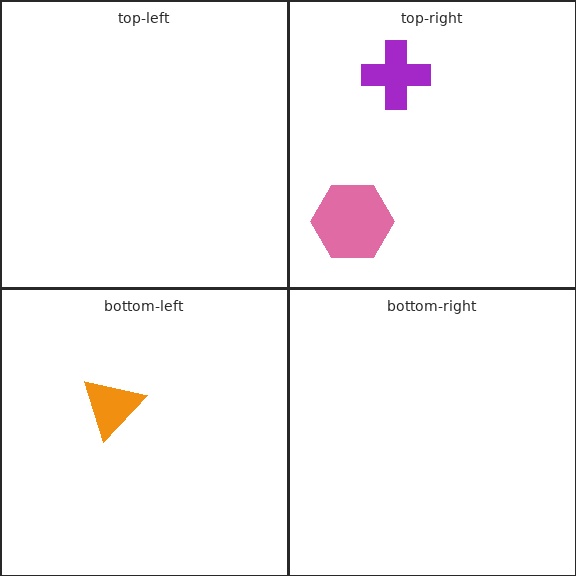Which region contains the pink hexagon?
The top-right region.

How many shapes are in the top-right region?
2.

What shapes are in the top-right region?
The pink hexagon, the purple cross.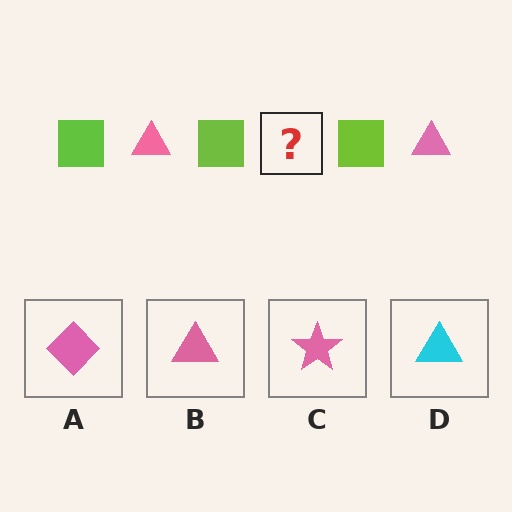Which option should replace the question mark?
Option B.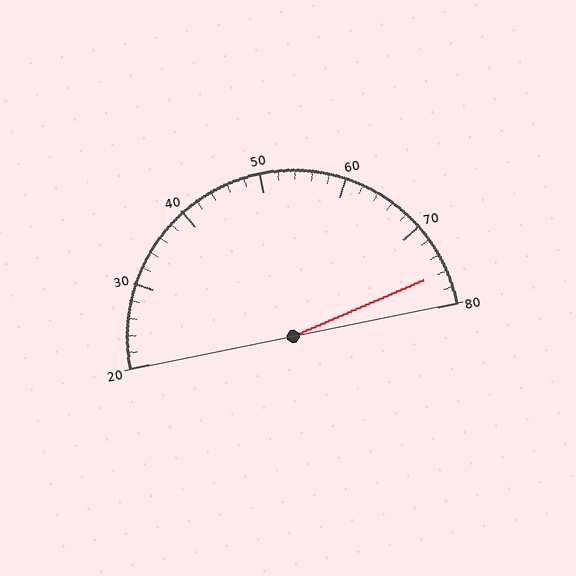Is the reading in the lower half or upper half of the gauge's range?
The reading is in the upper half of the range (20 to 80).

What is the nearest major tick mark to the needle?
The nearest major tick mark is 80.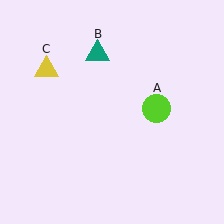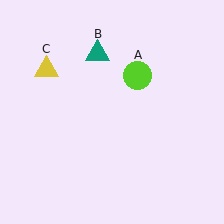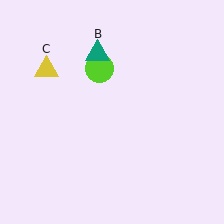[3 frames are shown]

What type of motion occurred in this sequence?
The lime circle (object A) rotated counterclockwise around the center of the scene.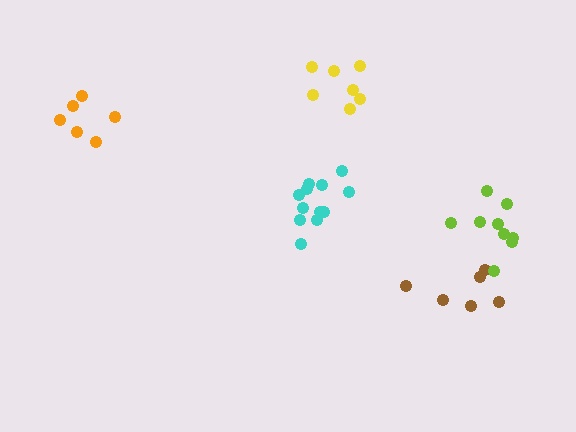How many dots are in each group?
Group 1: 6 dots, Group 2: 9 dots, Group 3: 12 dots, Group 4: 6 dots, Group 5: 7 dots (40 total).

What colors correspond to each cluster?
The clusters are colored: brown, lime, cyan, orange, yellow.